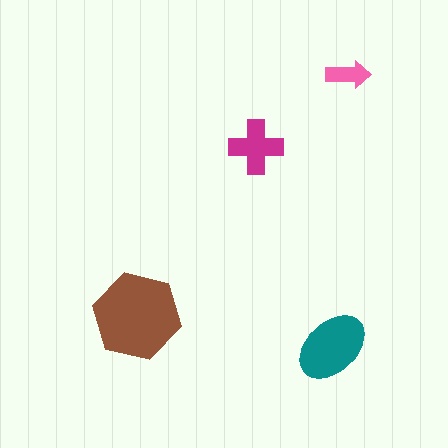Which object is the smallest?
The pink arrow.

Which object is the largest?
The brown hexagon.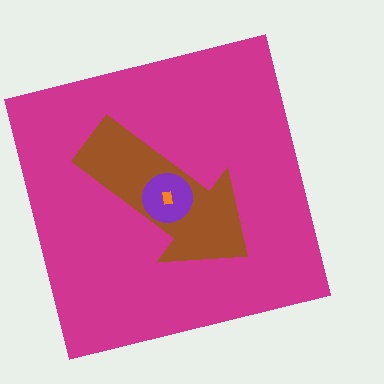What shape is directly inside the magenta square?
The brown arrow.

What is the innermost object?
The orange rectangle.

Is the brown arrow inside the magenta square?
Yes.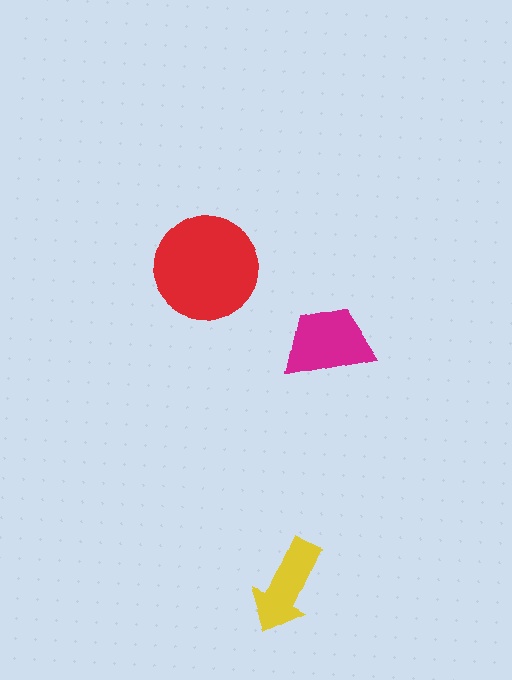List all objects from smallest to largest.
The yellow arrow, the magenta trapezoid, the red circle.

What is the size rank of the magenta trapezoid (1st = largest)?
2nd.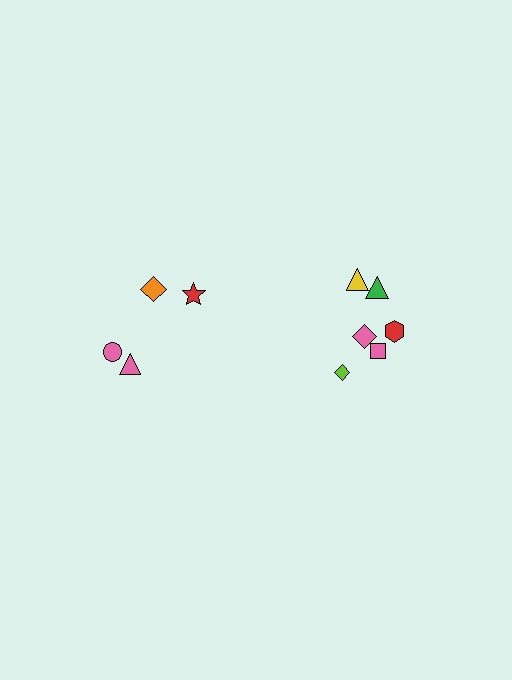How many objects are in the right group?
There are 6 objects.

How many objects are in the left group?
There are 4 objects.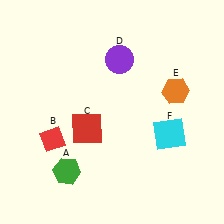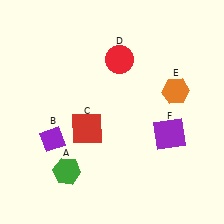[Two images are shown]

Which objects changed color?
B changed from red to purple. D changed from purple to red. F changed from cyan to purple.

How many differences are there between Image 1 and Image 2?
There are 3 differences between the two images.